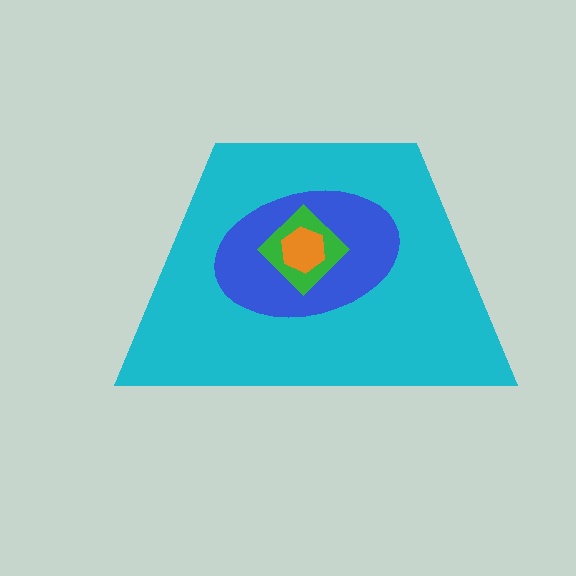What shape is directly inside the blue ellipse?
The green diamond.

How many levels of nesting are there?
4.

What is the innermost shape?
The orange hexagon.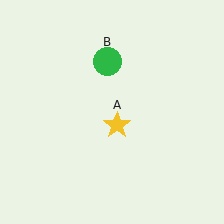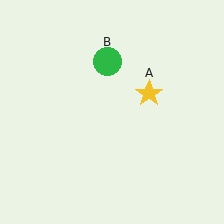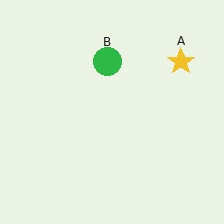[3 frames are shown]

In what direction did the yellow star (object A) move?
The yellow star (object A) moved up and to the right.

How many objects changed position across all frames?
1 object changed position: yellow star (object A).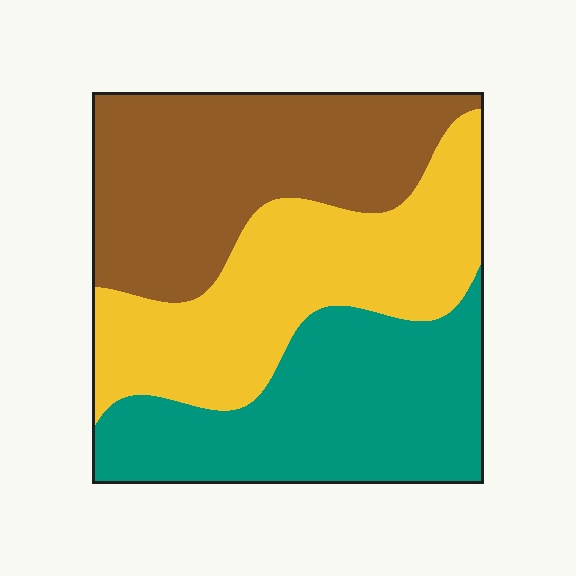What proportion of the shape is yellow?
Yellow takes up between a sixth and a third of the shape.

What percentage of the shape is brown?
Brown takes up between a quarter and a half of the shape.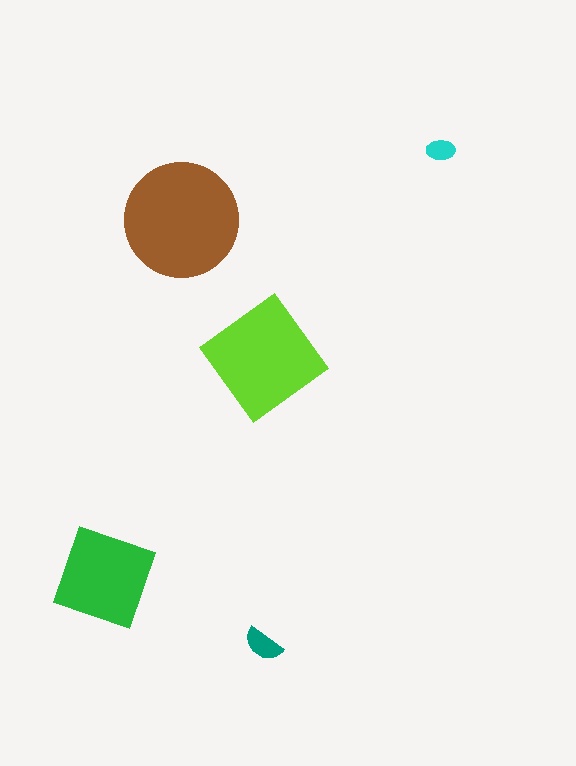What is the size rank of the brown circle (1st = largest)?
1st.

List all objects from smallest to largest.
The cyan ellipse, the teal semicircle, the green diamond, the lime diamond, the brown circle.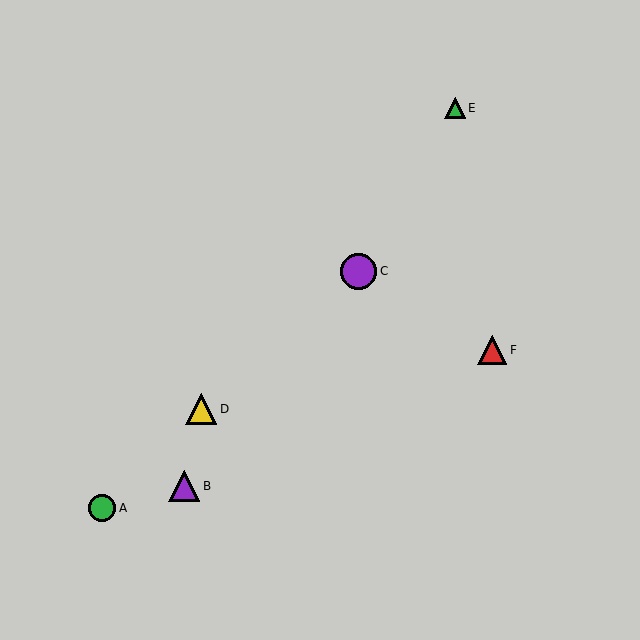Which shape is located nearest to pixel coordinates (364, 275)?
The purple circle (labeled C) at (359, 271) is nearest to that location.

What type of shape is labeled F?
Shape F is a red triangle.